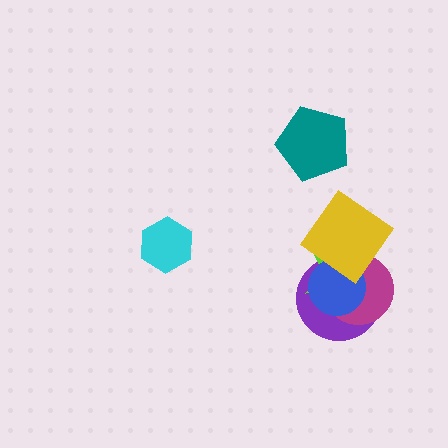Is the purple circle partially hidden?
Yes, it is partially covered by another shape.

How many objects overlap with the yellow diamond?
4 objects overlap with the yellow diamond.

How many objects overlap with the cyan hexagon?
0 objects overlap with the cyan hexagon.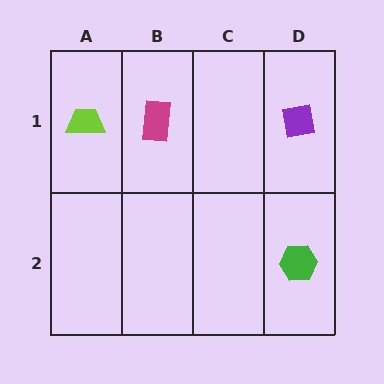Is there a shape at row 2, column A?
No, that cell is empty.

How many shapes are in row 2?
1 shape.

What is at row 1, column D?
A purple square.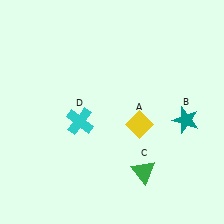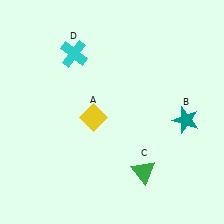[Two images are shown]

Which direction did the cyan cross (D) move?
The cyan cross (D) moved up.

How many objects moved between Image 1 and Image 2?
2 objects moved between the two images.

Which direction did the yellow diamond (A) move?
The yellow diamond (A) moved left.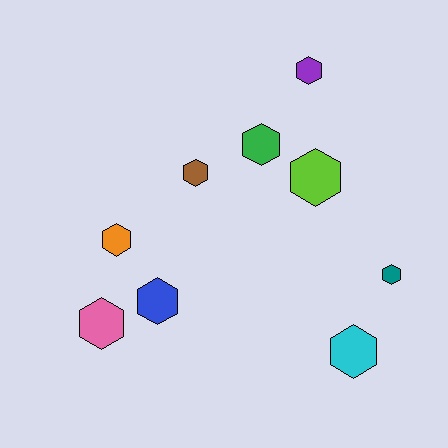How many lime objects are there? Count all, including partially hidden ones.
There is 1 lime object.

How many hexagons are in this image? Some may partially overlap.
There are 9 hexagons.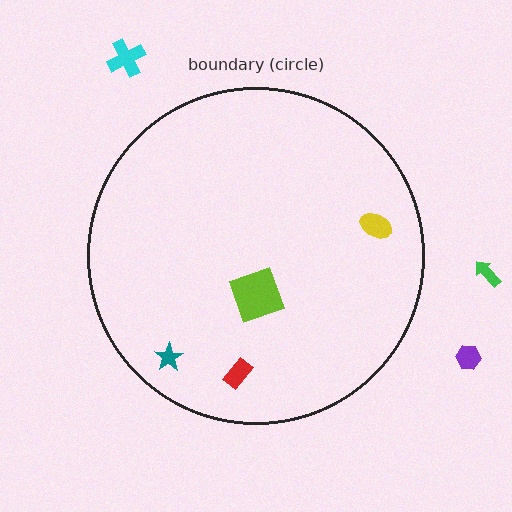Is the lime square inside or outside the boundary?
Inside.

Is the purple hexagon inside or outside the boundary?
Outside.